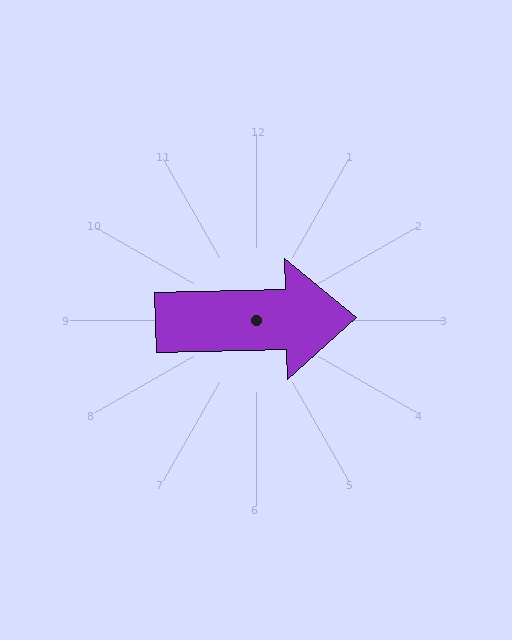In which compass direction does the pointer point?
East.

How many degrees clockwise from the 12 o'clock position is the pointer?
Approximately 89 degrees.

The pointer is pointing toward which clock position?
Roughly 3 o'clock.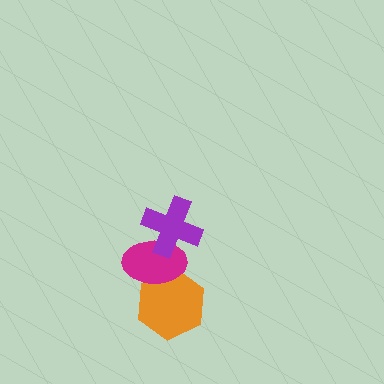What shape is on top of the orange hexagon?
The magenta ellipse is on top of the orange hexagon.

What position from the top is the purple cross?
The purple cross is 1st from the top.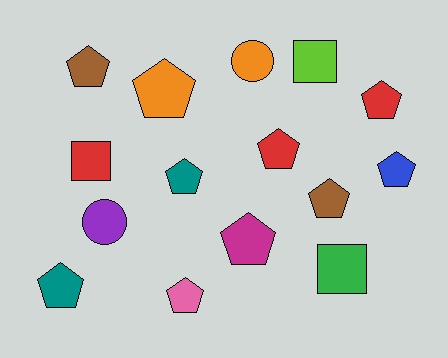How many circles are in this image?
There are 2 circles.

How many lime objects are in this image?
There is 1 lime object.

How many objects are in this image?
There are 15 objects.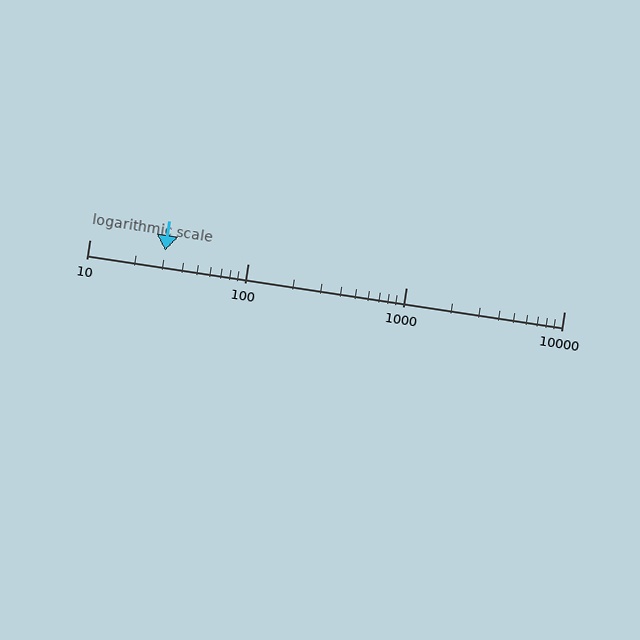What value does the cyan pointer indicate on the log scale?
The pointer indicates approximately 30.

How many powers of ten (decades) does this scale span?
The scale spans 3 decades, from 10 to 10000.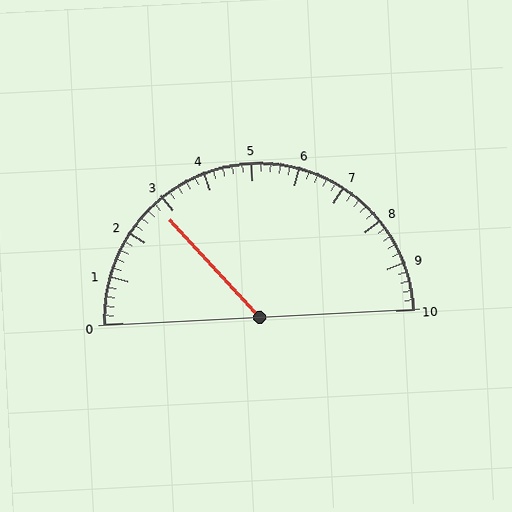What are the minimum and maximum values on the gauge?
The gauge ranges from 0 to 10.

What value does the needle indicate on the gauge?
The needle indicates approximately 2.8.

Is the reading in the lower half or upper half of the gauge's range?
The reading is in the lower half of the range (0 to 10).